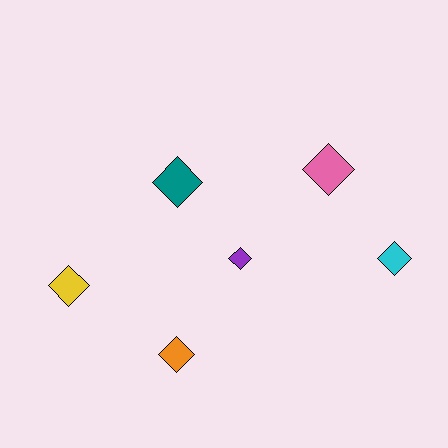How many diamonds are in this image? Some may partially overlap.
There are 6 diamonds.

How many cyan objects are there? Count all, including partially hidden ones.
There is 1 cyan object.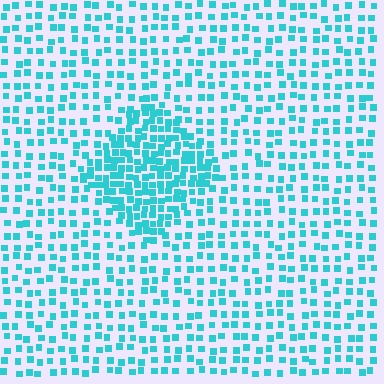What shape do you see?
I see a diamond.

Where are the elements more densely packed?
The elements are more densely packed inside the diamond boundary.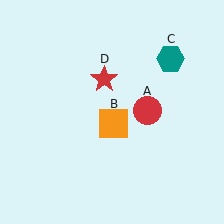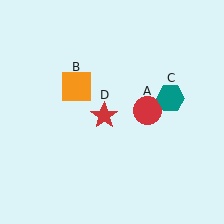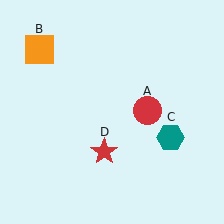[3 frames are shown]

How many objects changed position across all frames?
3 objects changed position: orange square (object B), teal hexagon (object C), red star (object D).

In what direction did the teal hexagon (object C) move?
The teal hexagon (object C) moved down.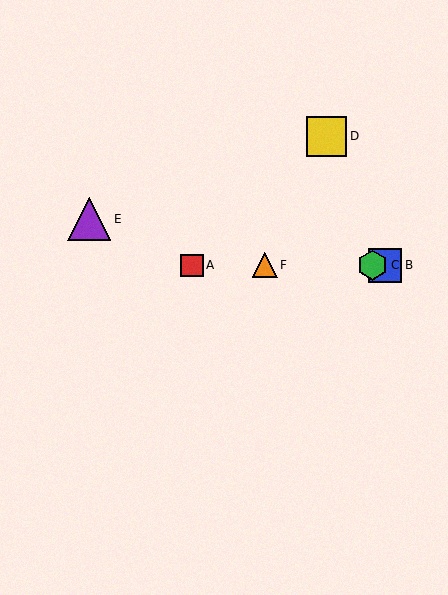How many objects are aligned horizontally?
4 objects (A, B, C, F) are aligned horizontally.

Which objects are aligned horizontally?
Objects A, B, C, F are aligned horizontally.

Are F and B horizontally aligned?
Yes, both are at y≈265.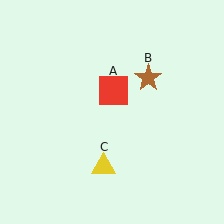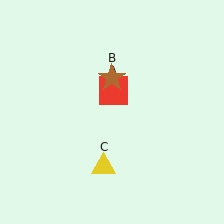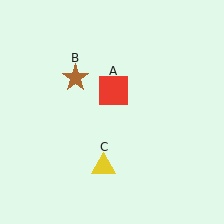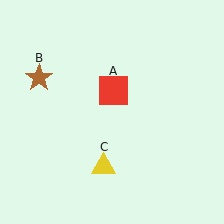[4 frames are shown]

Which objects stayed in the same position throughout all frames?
Red square (object A) and yellow triangle (object C) remained stationary.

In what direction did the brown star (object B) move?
The brown star (object B) moved left.